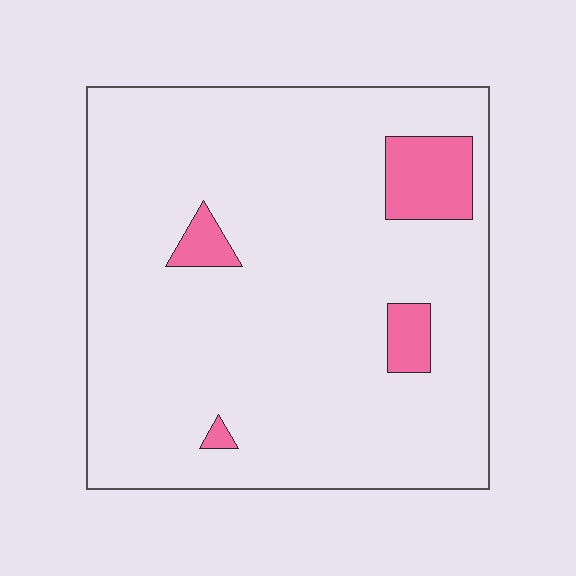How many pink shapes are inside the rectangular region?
4.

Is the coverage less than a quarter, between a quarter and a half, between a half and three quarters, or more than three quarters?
Less than a quarter.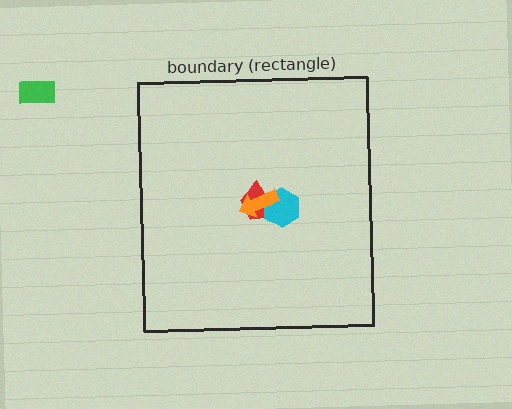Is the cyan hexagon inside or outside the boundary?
Inside.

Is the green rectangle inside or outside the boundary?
Outside.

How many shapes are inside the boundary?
3 inside, 1 outside.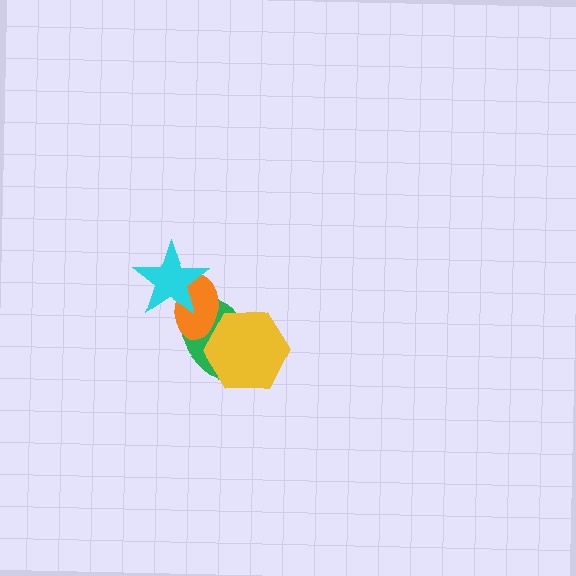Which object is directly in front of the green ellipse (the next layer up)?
The orange ellipse is directly in front of the green ellipse.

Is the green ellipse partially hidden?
Yes, it is partially covered by another shape.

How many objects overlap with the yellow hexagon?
2 objects overlap with the yellow hexagon.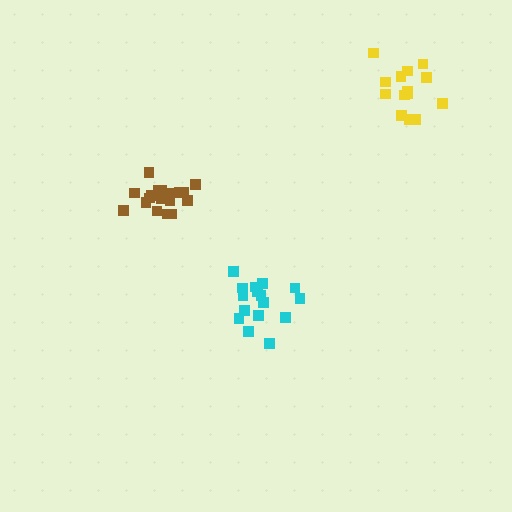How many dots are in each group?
Group 1: 16 dots, Group 2: 14 dots, Group 3: 18 dots (48 total).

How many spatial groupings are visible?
There are 3 spatial groupings.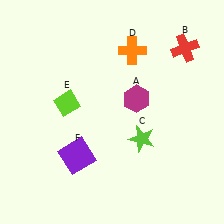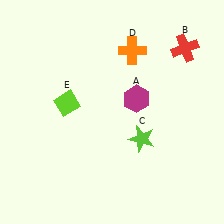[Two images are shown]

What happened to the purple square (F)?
The purple square (F) was removed in Image 2. It was in the bottom-left area of Image 1.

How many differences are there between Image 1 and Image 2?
There is 1 difference between the two images.